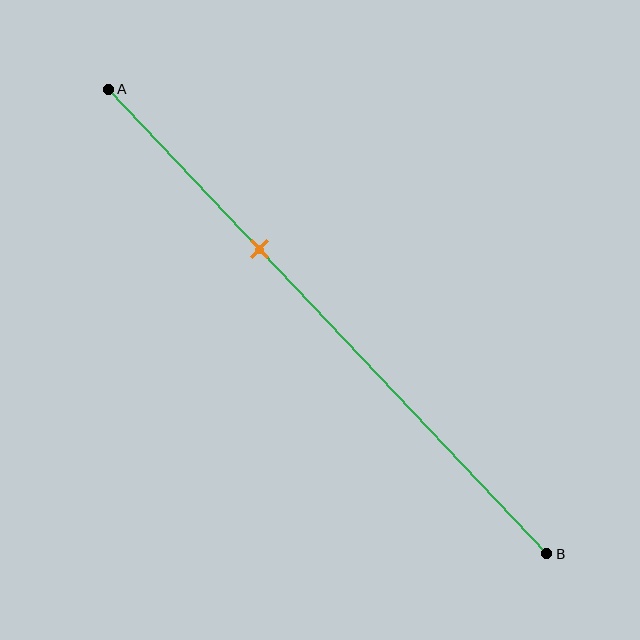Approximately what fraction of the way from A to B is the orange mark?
The orange mark is approximately 35% of the way from A to B.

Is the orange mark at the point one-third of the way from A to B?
Yes, the mark is approximately at the one-third point.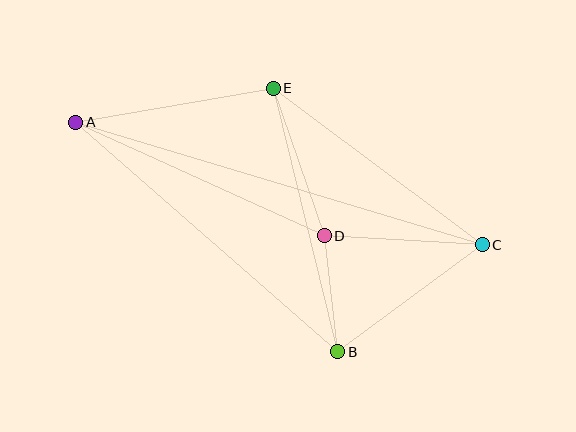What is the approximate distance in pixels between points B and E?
The distance between B and E is approximately 271 pixels.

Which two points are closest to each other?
Points B and D are closest to each other.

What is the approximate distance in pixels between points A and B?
The distance between A and B is approximately 348 pixels.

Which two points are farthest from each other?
Points A and C are farthest from each other.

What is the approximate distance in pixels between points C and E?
The distance between C and E is approximately 261 pixels.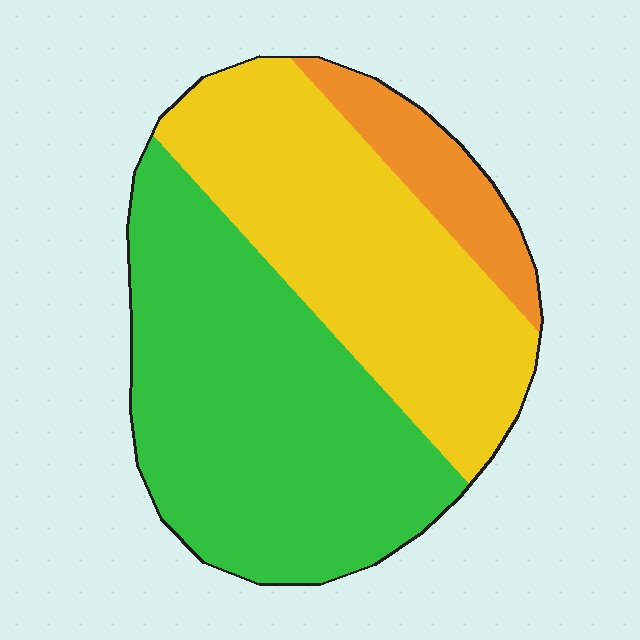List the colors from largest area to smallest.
From largest to smallest: green, yellow, orange.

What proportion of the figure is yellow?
Yellow covers roughly 40% of the figure.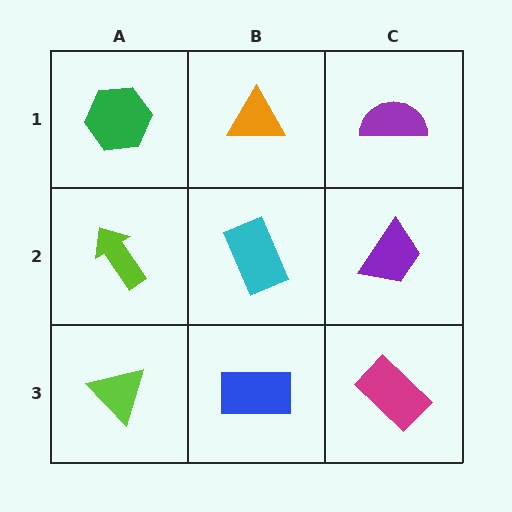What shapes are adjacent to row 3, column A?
A lime arrow (row 2, column A), a blue rectangle (row 3, column B).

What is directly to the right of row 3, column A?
A blue rectangle.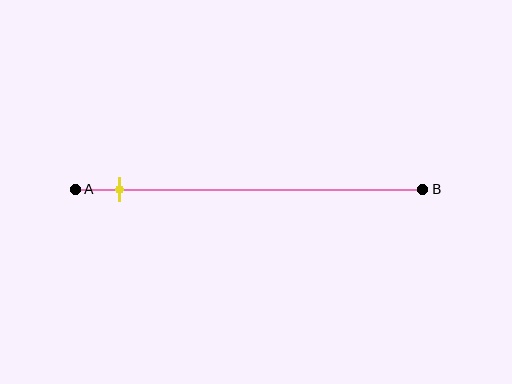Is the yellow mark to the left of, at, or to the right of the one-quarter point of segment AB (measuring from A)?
The yellow mark is to the left of the one-quarter point of segment AB.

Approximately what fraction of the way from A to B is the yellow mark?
The yellow mark is approximately 15% of the way from A to B.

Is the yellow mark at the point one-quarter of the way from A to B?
No, the mark is at about 15% from A, not at the 25% one-quarter point.